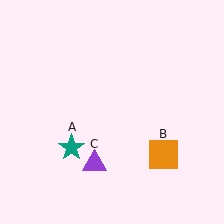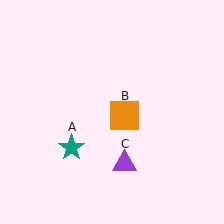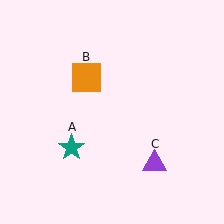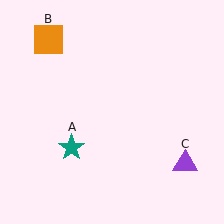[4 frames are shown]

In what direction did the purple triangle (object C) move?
The purple triangle (object C) moved right.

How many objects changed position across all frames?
2 objects changed position: orange square (object B), purple triangle (object C).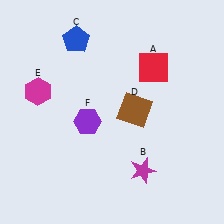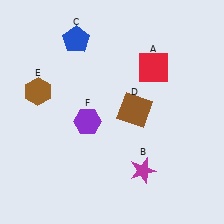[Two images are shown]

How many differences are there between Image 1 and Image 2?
There is 1 difference between the two images.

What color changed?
The hexagon (E) changed from magenta in Image 1 to brown in Image 2.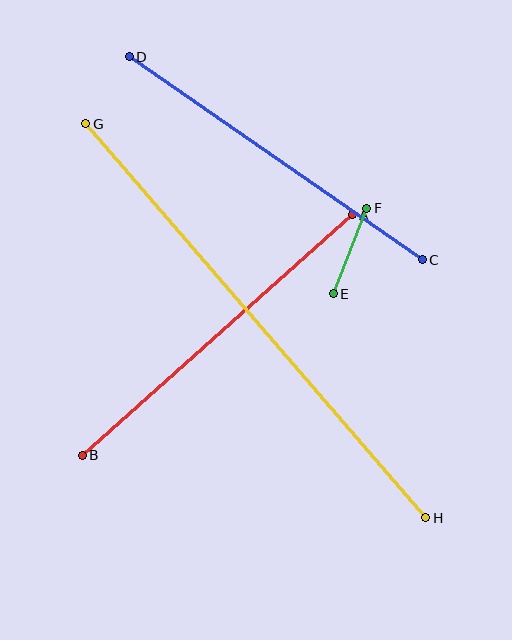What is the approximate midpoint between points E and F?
The midpoint is at approximately (350, 251) pixels.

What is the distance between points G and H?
The distance is approximately 520 pixels.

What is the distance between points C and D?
The distance is approximately 357 pixels.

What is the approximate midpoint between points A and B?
The midpoint is at approximately (217, 335) pixels.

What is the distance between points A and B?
The distance is approximately 361 pixels.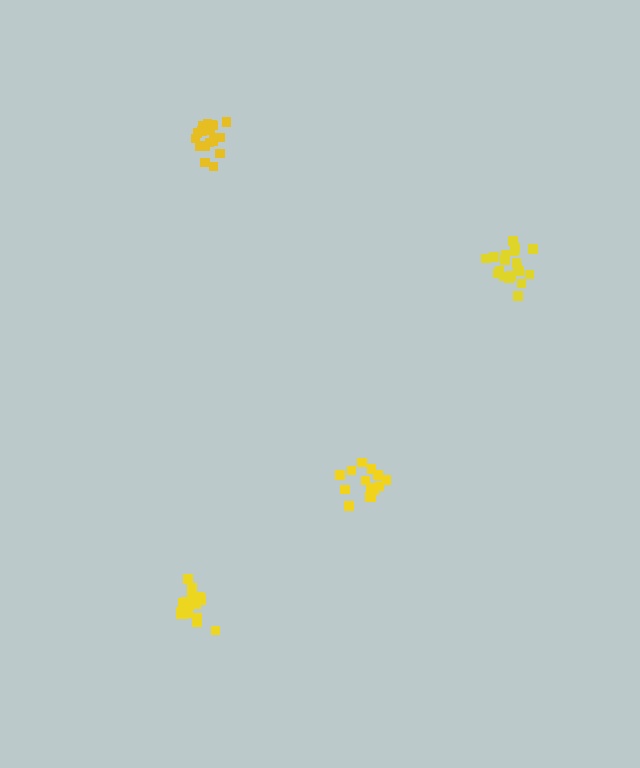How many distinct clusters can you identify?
There are 4 distinct clusters.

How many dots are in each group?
Group 1: 14 dots, Group 2: 19 dots, Group 3: 18 dots, Group 4: 19 dots (70 total).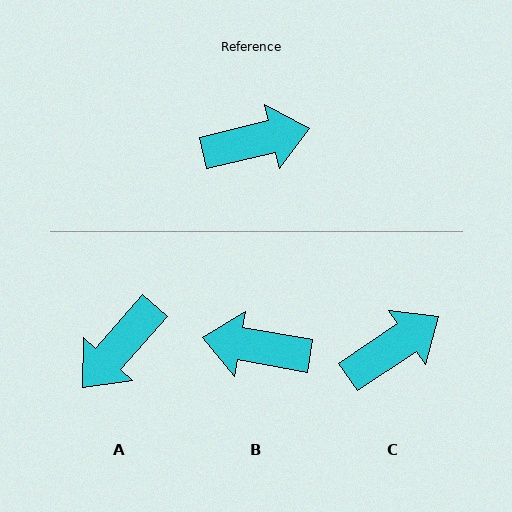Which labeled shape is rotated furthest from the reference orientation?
B, about 157 degrees away.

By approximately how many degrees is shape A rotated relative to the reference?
Approximately 145 degrees clockwise.